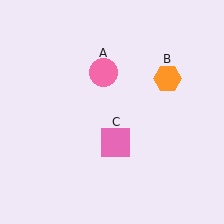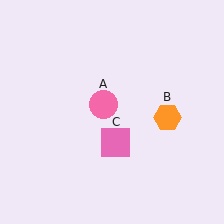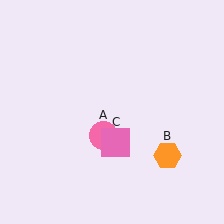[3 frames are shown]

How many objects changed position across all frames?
2 objects changed position: pink circle (object A), orange hexagon (object B).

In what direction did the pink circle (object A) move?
The pink circle (object A) moved down.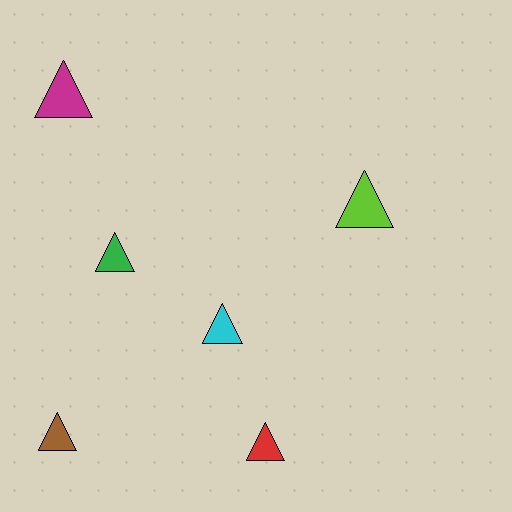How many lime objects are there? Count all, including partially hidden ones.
There is 1 lime object.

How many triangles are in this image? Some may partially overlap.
There are 6 triangles.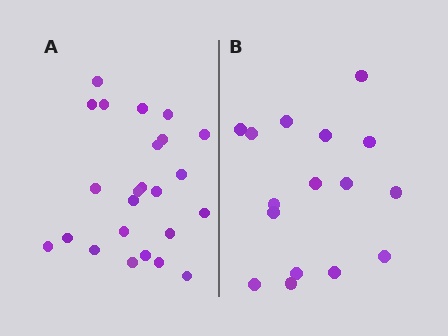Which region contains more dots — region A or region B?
Region A (the left region) has more dots.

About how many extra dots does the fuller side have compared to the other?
Region A has roughly 8 or so more dots than region B.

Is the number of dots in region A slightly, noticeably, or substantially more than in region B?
Region A has substantially more. The ratio is roughly 1.5 to 1.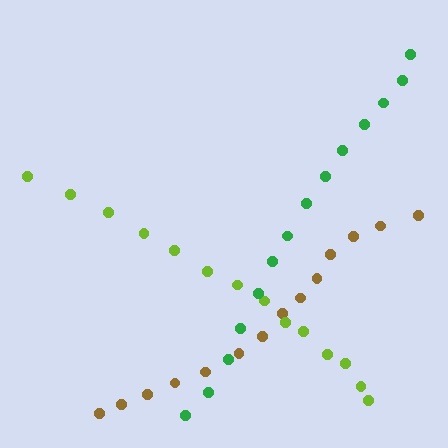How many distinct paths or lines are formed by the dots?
There are 3 distinct paths.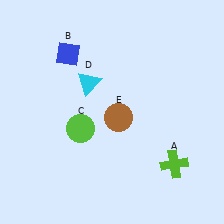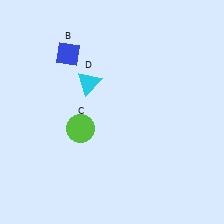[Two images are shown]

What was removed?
The brown circle (E), the lime cross (A) were removed in Image 2.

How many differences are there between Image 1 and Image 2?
There are 2 differences between the two images.